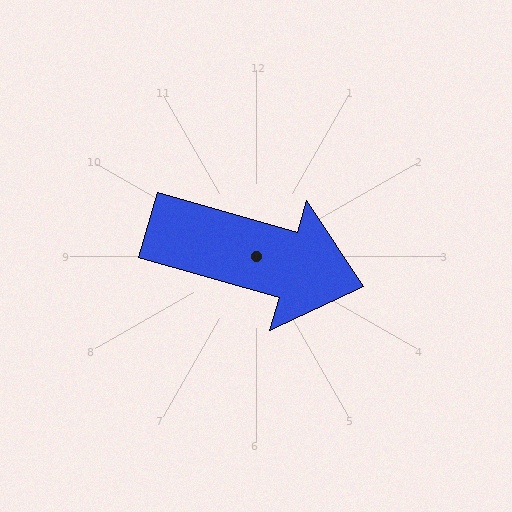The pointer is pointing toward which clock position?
Roughly 4 o'clock.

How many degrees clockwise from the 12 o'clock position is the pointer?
Approximately 106 degrees.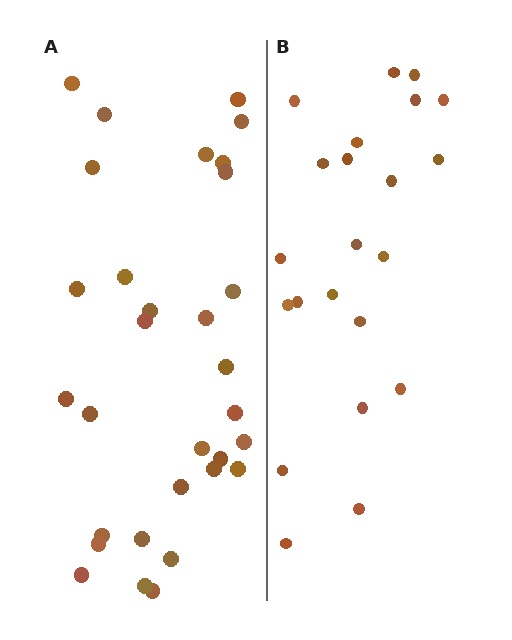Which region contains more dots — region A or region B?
Region A (the left region) has more dots.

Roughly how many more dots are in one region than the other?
Region A has roughly 8 or so more dots than region B.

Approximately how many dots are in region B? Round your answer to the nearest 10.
About 20 dots. (The exact count is 22, which rounds to 20.)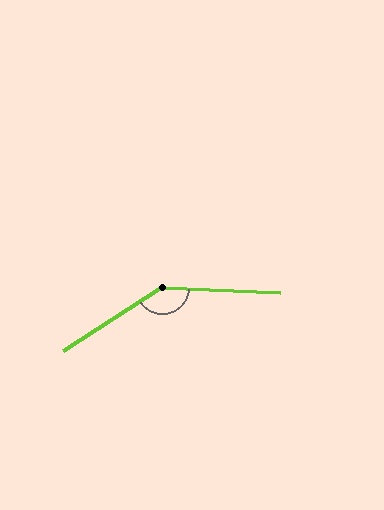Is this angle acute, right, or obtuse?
It is obtuse.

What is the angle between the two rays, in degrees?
Approximately 144 degrees.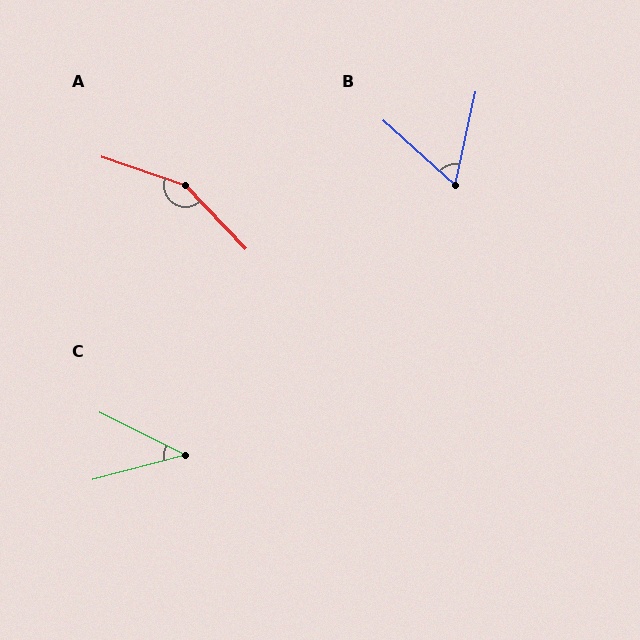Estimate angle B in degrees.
Approximately 60 degrees.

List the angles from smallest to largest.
C (41°), B (60°), A (153°).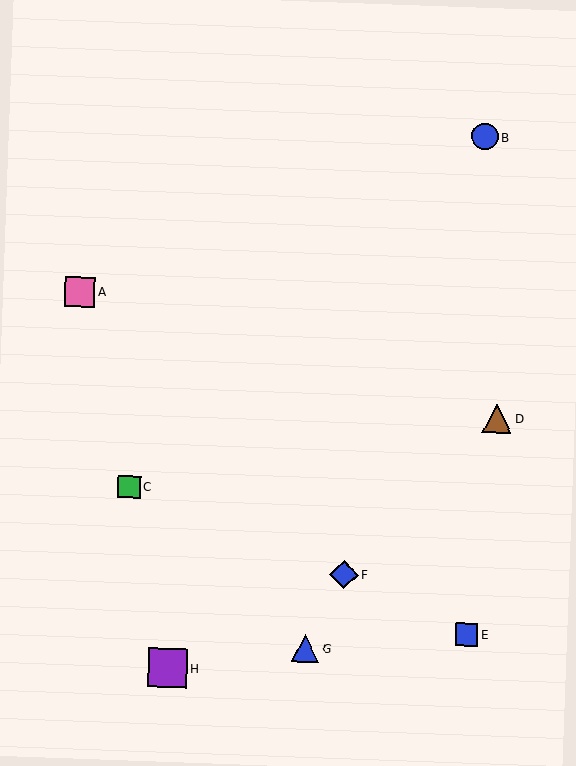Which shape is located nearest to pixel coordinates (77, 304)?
The pink square (labeled A) at (80, 292) is nearest to that location.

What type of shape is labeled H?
Shape H is a purple square.